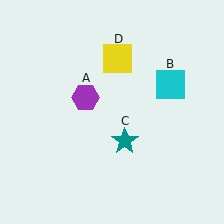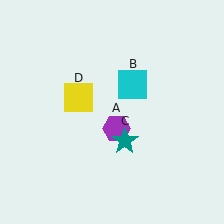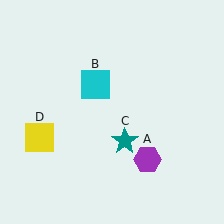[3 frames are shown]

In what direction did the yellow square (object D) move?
The yellow square (object D) moved down and to the left.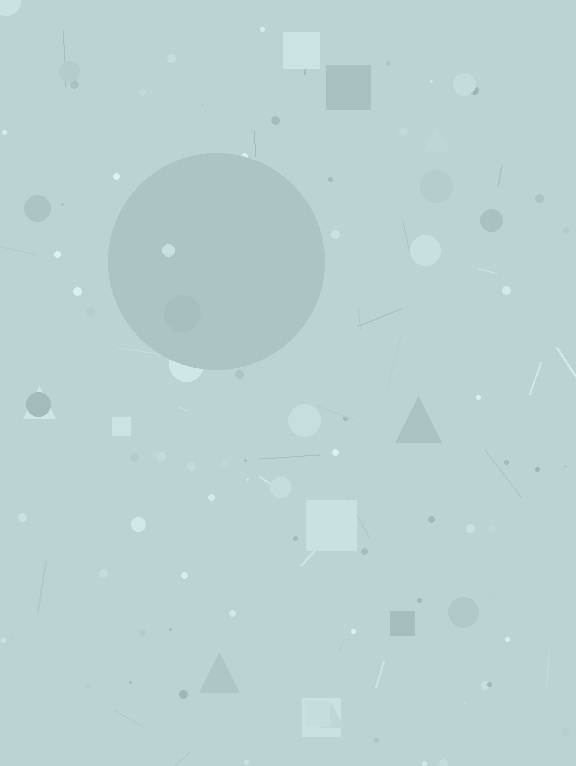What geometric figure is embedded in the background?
A circle is embedded in the background.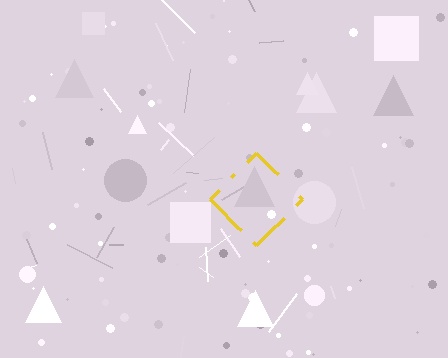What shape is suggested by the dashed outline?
The dashed outline suggests a diamond.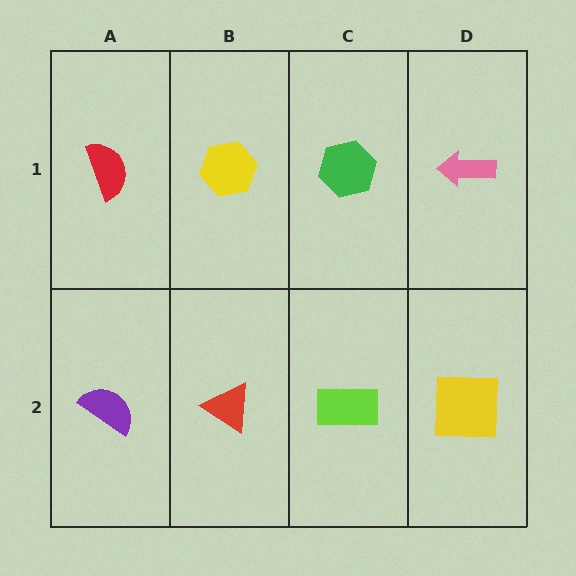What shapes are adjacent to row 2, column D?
A pink arrow (row 1, column D), a lime rectangle (row 2, column C).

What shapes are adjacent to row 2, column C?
A green hexagon (row 1, column C), a red triangle (row 2, column B), a yellow square (row 2, column D).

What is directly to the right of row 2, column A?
A red triangle.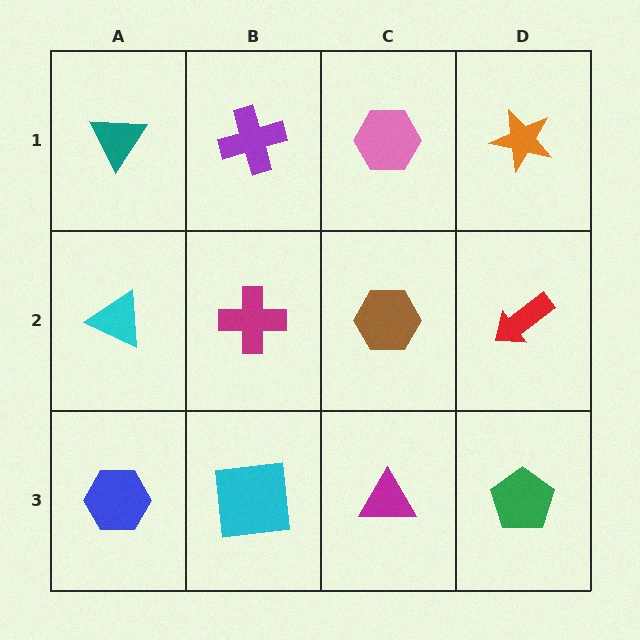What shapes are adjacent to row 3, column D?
A red arrow (row 2, column D), a magenta triangle (row 3, column C).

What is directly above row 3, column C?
A brown hexagon.